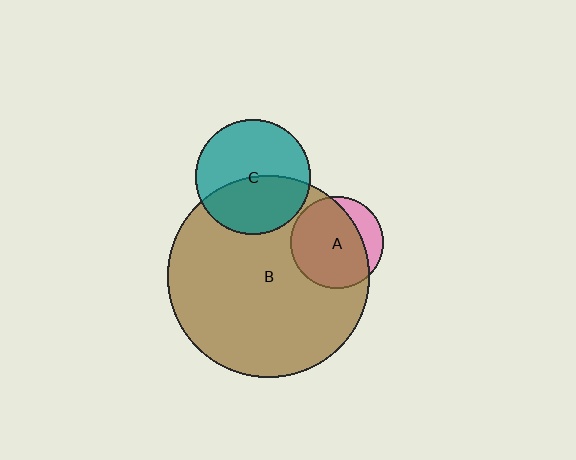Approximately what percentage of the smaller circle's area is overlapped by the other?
Approximately 45%.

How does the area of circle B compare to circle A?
Approximately 4.8 times.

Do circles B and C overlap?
Yes.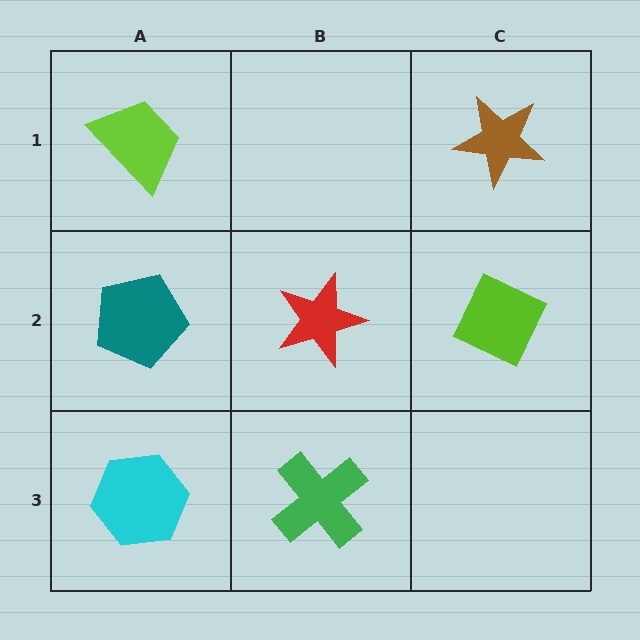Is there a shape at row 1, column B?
No, that cell is empty.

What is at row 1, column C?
A brown star.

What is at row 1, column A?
A lime trapezoid.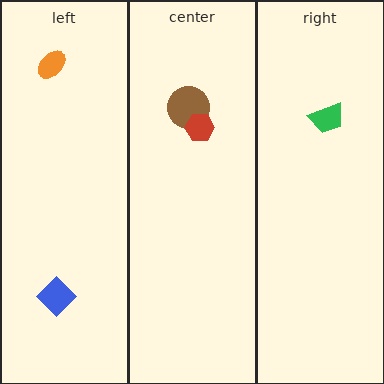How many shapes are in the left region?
2.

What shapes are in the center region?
The brown circle, the red hexagon.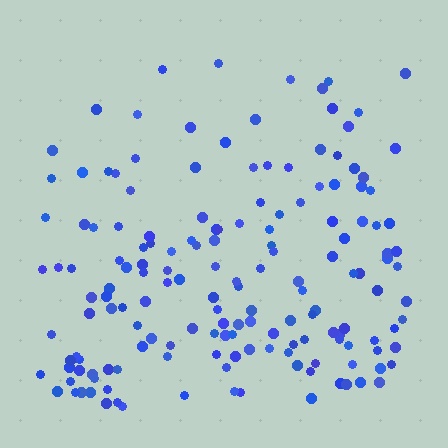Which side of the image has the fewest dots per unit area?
The top.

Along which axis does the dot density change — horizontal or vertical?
Vertical.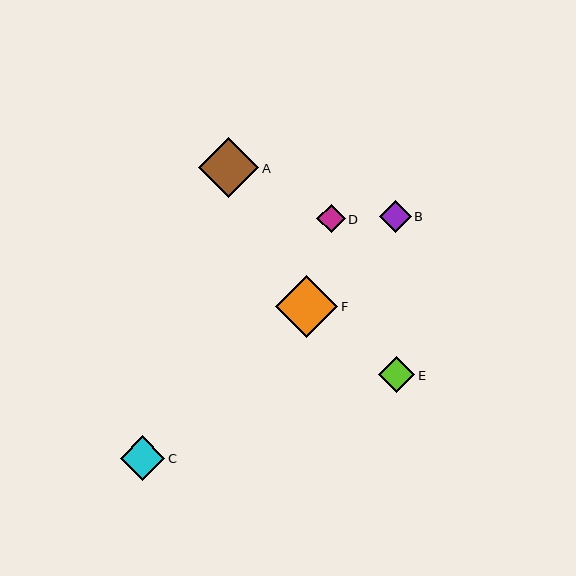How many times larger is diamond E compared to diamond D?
Diamond E is approximately 1.3 times the size of diamond D.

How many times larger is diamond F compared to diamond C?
Diamond F is approximately 1.4 times the size of diamond C.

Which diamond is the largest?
Diamond F is the largest with a size of approximately 62 pixels.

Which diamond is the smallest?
Diamond D is the smallest with a size of approximately 28 pixels.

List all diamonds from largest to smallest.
From largest to smallest: F, A, C, E, B, D.